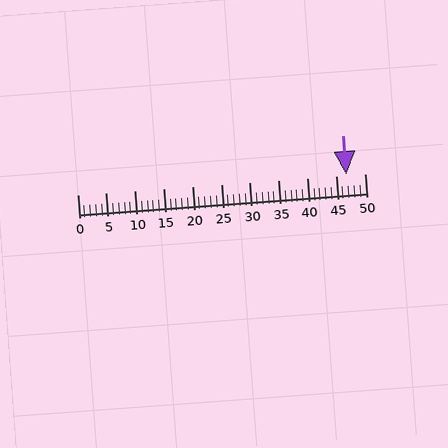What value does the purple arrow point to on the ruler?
The purple arrow points to approximately 47.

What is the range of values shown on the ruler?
The ruler shows values from 0 to 50.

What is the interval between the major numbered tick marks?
The major tick marks are spaced 5 units apart.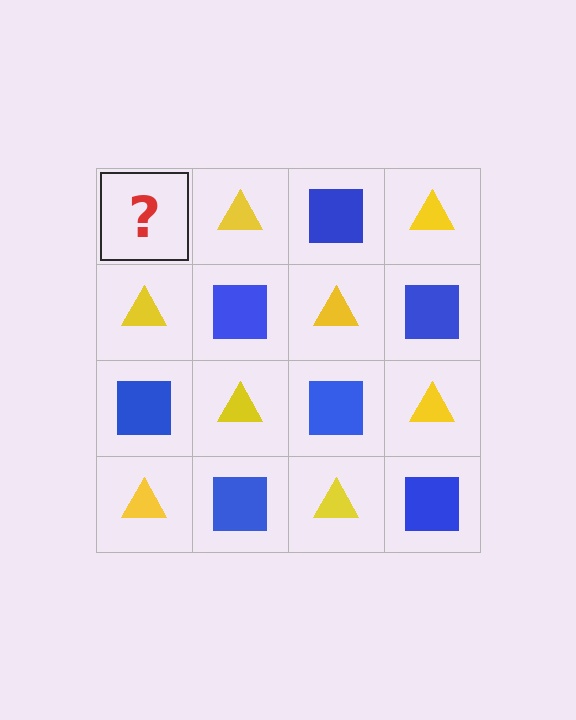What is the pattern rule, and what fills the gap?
The rule is that it alternates blue square and yellow triangle in a checkerboard pattern. The gap should be filled with a blue square.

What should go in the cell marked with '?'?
The missing cell should contain a blue square.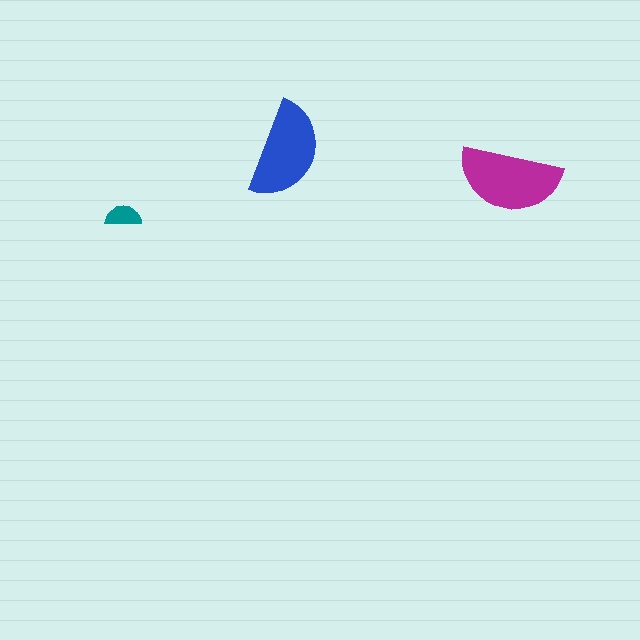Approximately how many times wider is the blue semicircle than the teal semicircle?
About 2.5 times wider.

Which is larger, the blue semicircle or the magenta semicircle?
The magenta one.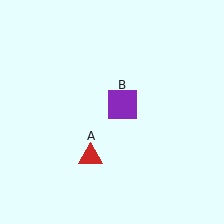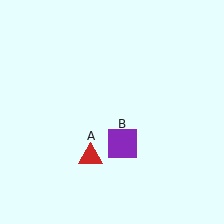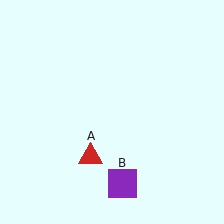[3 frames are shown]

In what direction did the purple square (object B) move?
The purple square (object B) moved down.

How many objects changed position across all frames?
1 object changed position: purple square (object B).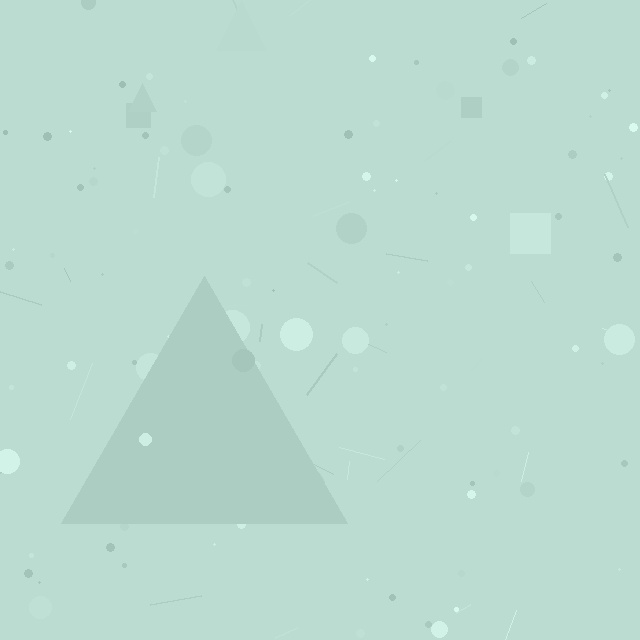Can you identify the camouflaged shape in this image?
The camouflaged shape is a triangle.